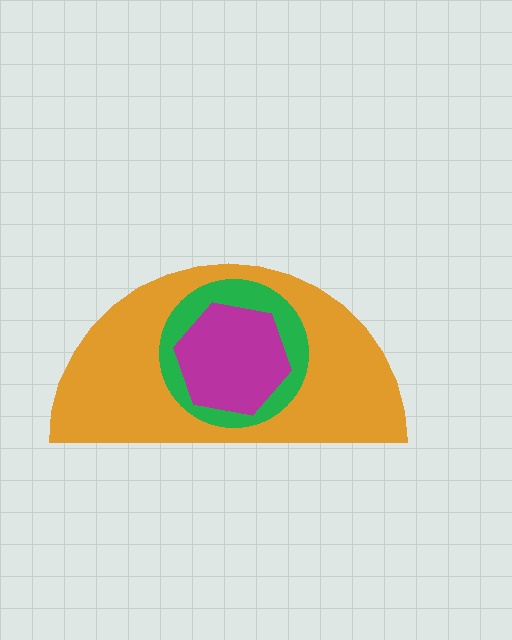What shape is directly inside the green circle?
The magenta hexagon.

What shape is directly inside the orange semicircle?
The green circle.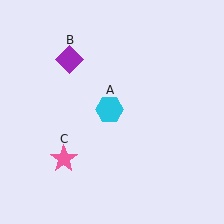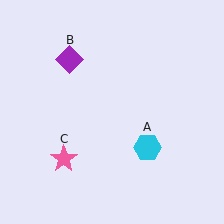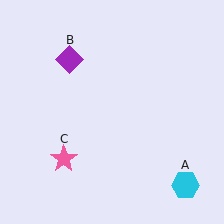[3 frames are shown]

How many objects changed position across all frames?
1 object changed position: cyan hexagon (object A).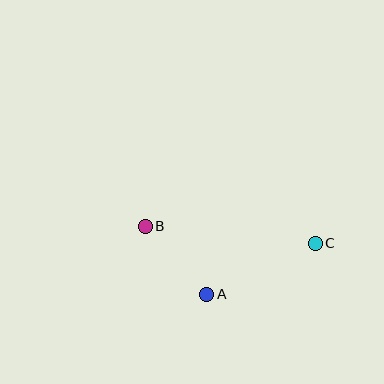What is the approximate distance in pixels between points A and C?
The distance between A and C is approximately 120 pixels.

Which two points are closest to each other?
Points A and B are closest to each other.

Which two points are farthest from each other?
Points B and C are farthest from each other.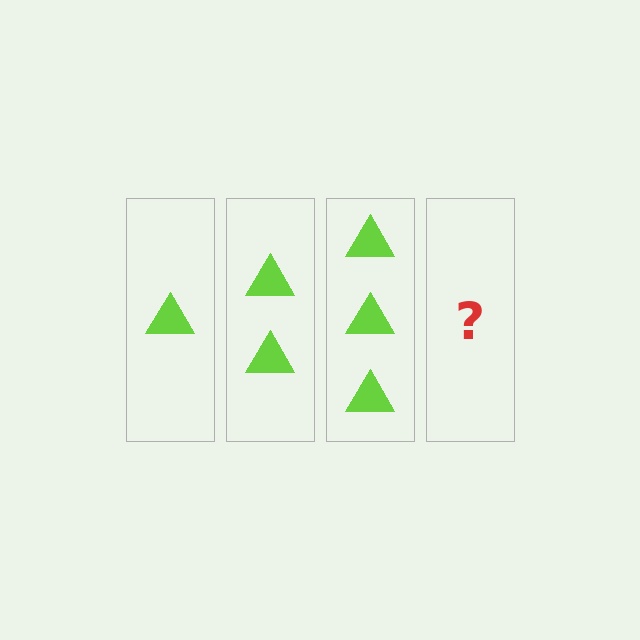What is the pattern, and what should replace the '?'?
The pattern is that each step adds one more triangle. The '?' should be 4 triangles.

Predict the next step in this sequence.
The next step is 4 triangles.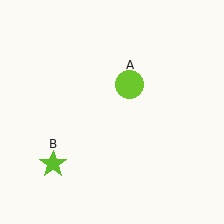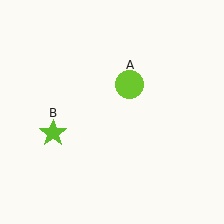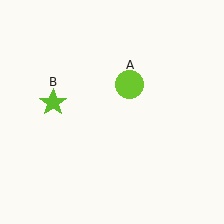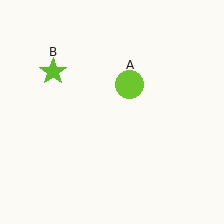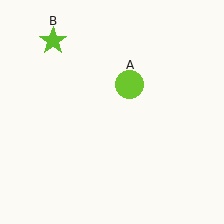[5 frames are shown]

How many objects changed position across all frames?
1 object changed position: lime star (object B).